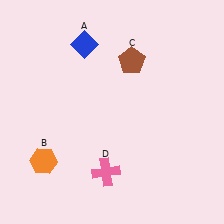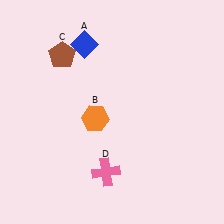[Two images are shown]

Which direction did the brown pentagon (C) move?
The brown pentagon (C) moved left.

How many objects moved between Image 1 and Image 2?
2 objects moved between the two images.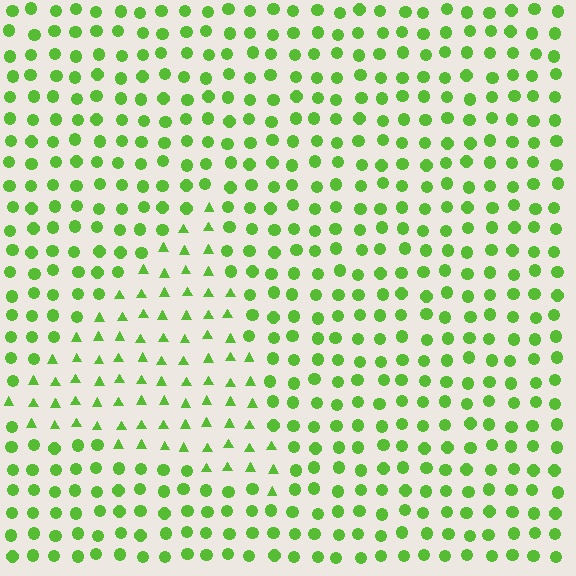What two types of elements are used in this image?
The image uses triangles inside the triangle region and circles outside it.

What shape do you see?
I see a triangle.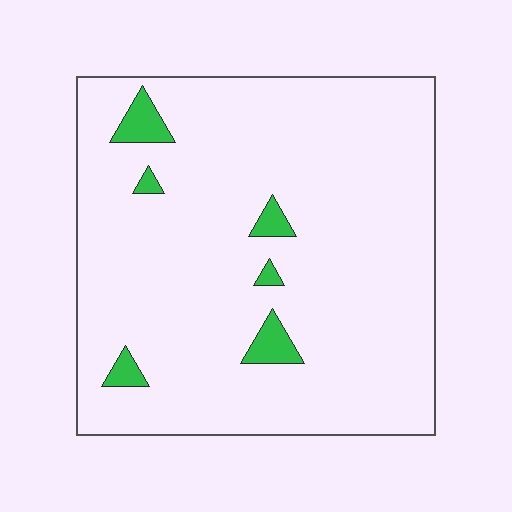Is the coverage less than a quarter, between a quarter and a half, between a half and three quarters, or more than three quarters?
Less than a quarter.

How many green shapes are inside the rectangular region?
6.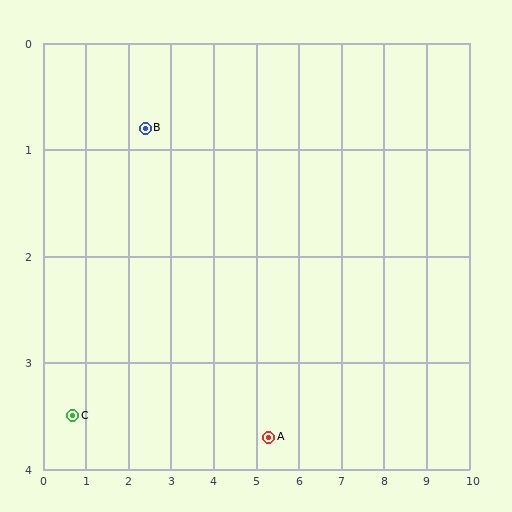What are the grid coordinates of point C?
Point C is at approximately (0.7, 3.5).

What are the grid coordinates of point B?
Point B is at approximately (2.4, 0.8).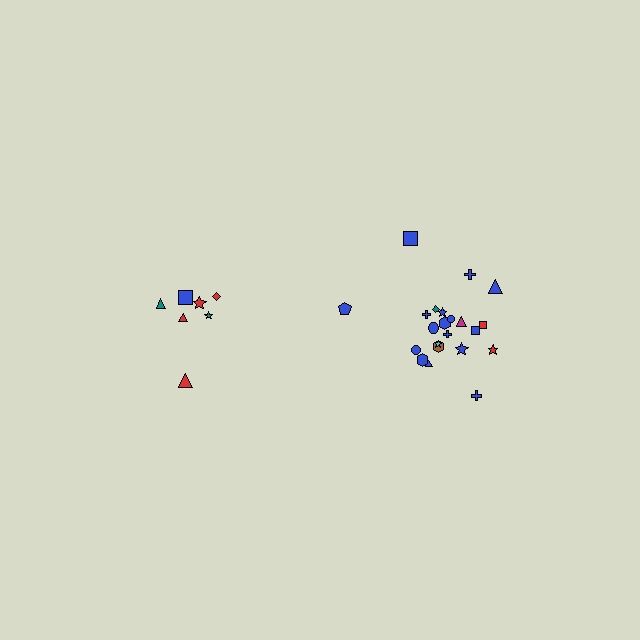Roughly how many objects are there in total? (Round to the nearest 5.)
Roughly 30 objects in total.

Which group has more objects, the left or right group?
The right group.